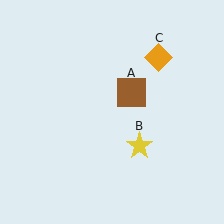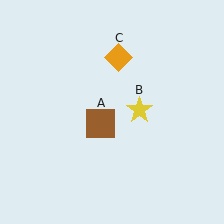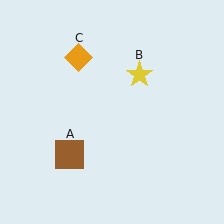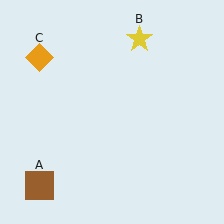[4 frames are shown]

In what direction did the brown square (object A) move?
The brown square (object A) moved down and to the left.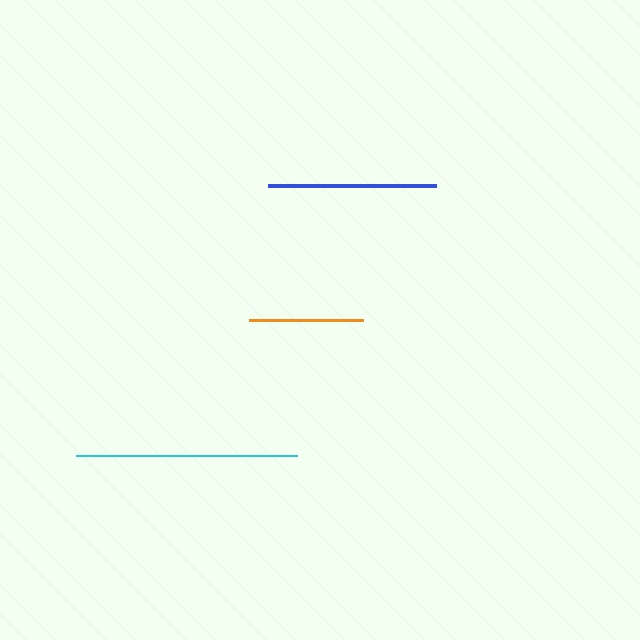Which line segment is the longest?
The cyan line is the longest at approximately 221 pixels.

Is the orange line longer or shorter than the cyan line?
The cyan line is longer than the orange line.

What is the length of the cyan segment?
The cyan segment is approximately 221 pixels long.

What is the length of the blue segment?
The blue segment is approximately 168 pixels long.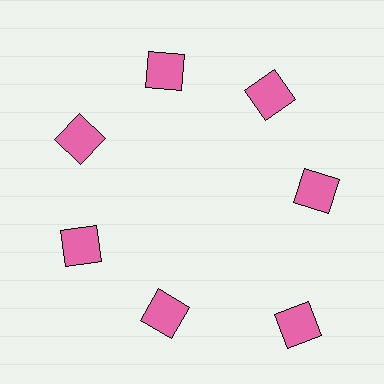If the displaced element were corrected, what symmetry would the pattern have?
It would have 7-fold rotational symmetry — the pattern would map onto itself every 51 degrees.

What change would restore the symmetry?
The symmetry would be restored by moving it inward, back onto the ring so that all 7 squares sit at equal angles and equal distance from the center.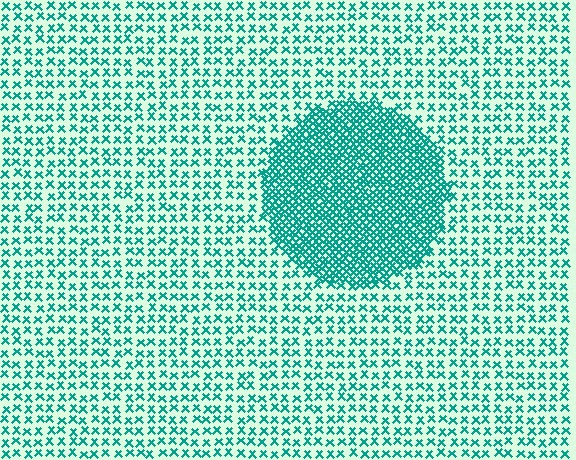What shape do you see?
I see a circle.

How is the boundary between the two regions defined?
The boundary is defined by a change in element density (approximately 2.8x ratio). All elements are the same color, size, and shape.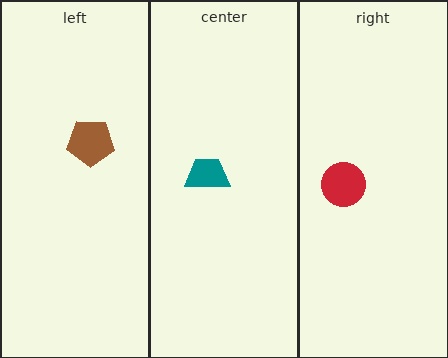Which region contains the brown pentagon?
The left region.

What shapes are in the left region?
The brown pentagon.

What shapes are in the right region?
The red circle.